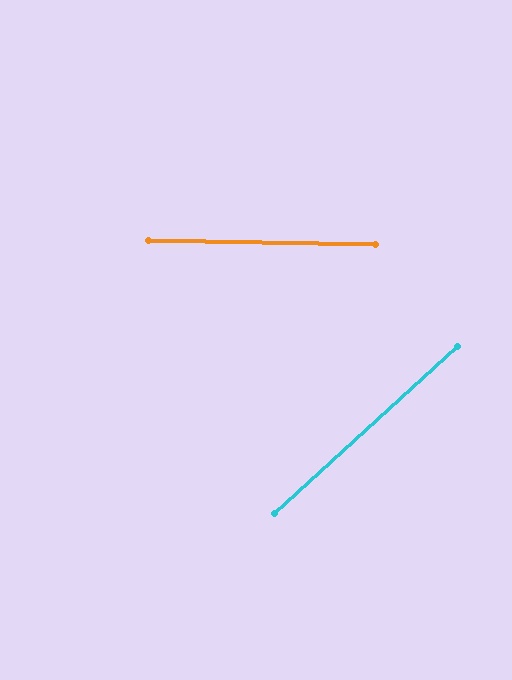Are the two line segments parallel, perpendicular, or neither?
Neither parallel nor perpendicular — they differ by about 44°.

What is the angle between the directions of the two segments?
Approximately 44 degrees.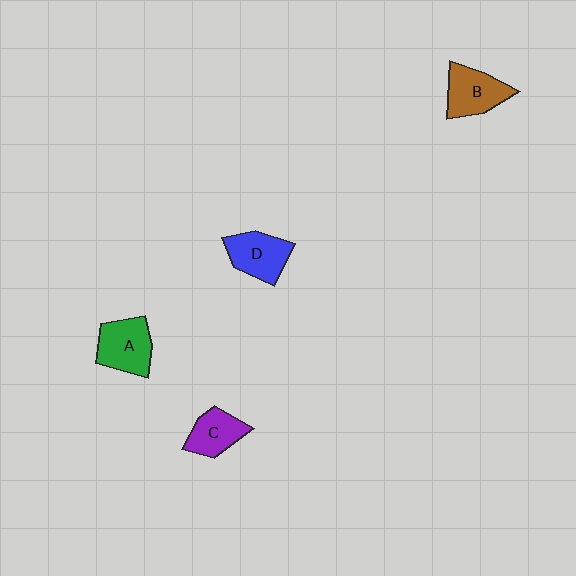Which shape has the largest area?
Shape A (green).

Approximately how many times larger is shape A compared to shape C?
Approximately 1.3 times.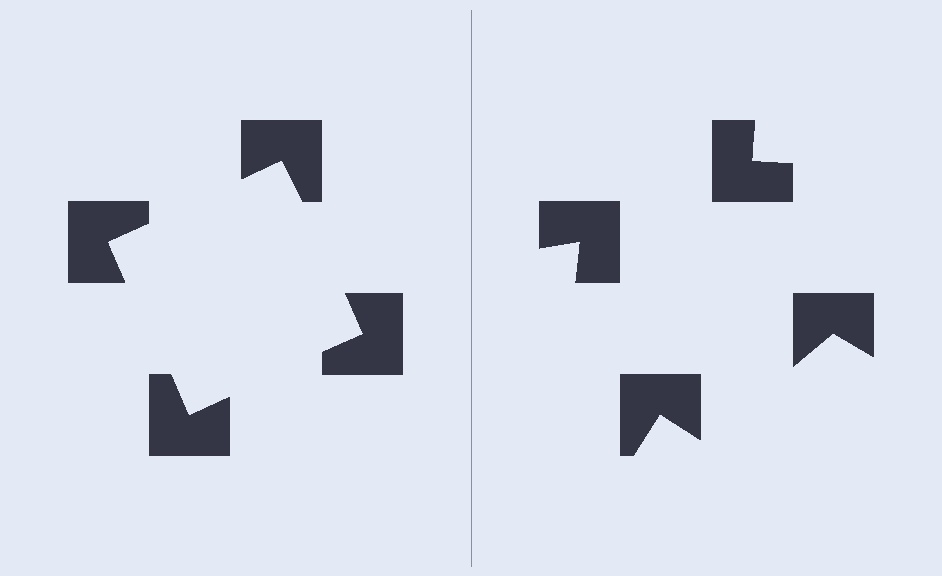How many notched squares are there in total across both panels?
8 — 4 on each side.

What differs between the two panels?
The notched squares are positioned identically on both sides; only the wedge orientations differ. On the left they align to a square; on the right they are misaligned.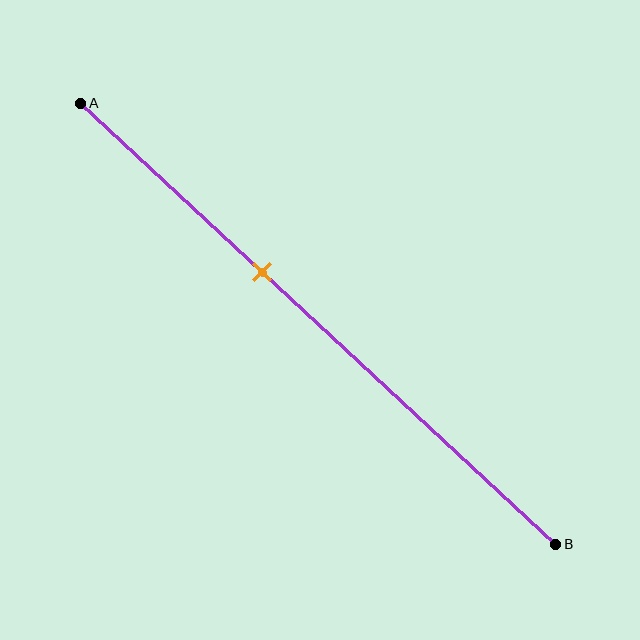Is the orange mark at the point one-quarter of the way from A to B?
No, the mark is at about 40% from A, not at the 25% one-quarter point.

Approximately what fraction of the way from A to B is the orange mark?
The orange mark is approximately 40% of the way from A to B.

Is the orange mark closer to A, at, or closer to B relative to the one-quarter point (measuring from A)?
The orange mark is closer to point B than the one-quarter point of segment AB.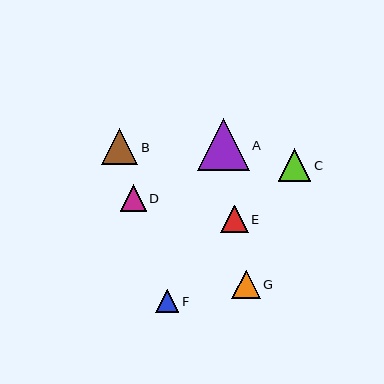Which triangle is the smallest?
Triangle F is the smallest with a size of approximately 23 pixels.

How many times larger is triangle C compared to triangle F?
Triangle C is approximately 1.4 times the size of triangle F.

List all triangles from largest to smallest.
From largest to smallest: A, B, C, G, E, D, F.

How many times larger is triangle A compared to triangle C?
Triangle A is approximately 1.6 times the size of triangle C.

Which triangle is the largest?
Triangle A is the largest with a size of approximately 52 pixels.